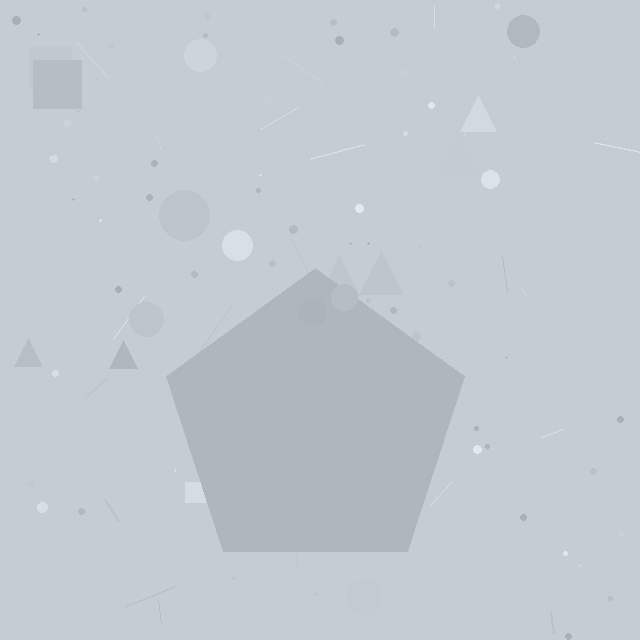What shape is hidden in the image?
A pentagon is hidden in the image.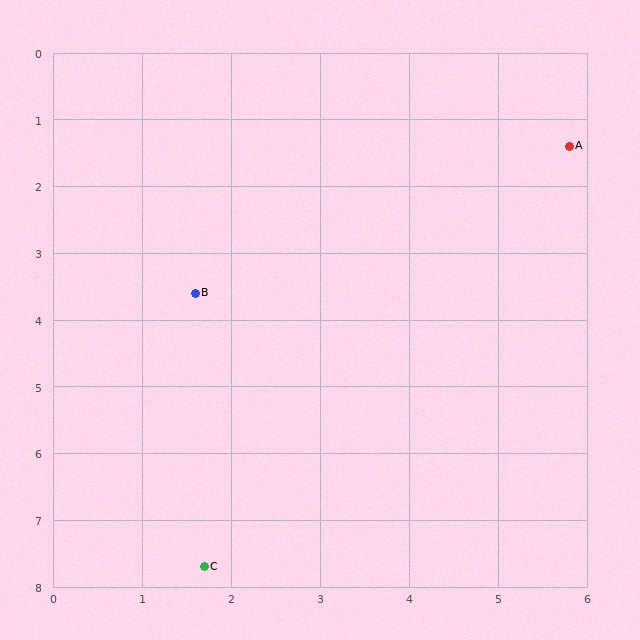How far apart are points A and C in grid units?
Points A and C are about 7.5 grid units apart.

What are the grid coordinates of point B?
Point B is at approximately (1.6, 3.6).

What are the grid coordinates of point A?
Point A is at approximately (5.8, 1.4).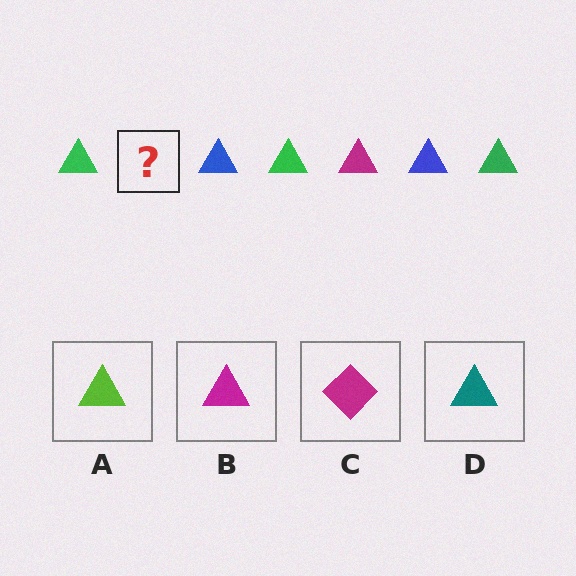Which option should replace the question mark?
Option B.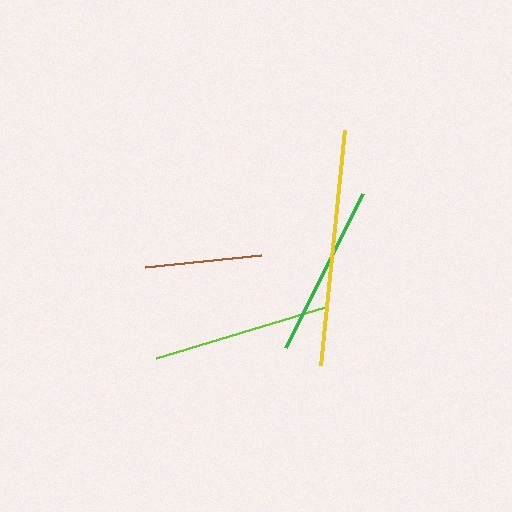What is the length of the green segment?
The green segment is approximately 172 pixels long.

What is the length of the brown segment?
The brown segment is approximately 117 pixels long.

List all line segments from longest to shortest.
From longest to shortest: yellow, lime, green, brown.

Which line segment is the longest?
The yellow line is the longest at approximately 236 pixels.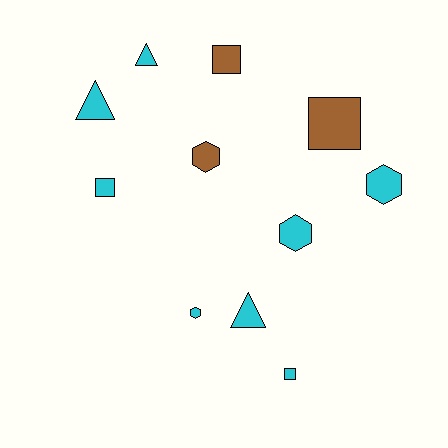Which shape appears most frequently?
Hexagon, with 4 objects.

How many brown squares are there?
There are 2 brown squares.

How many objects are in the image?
There are 11 objects.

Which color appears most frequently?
Cyan, with 8 objects.